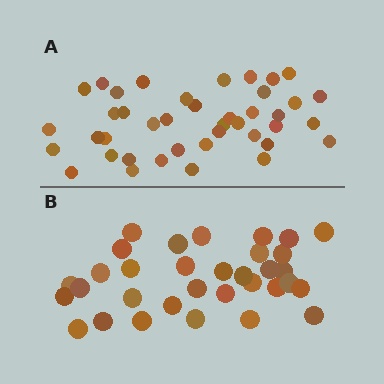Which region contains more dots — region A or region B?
Region A (the top region) has more dots.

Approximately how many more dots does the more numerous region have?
Region A has roughly 8 or so more dots than region B.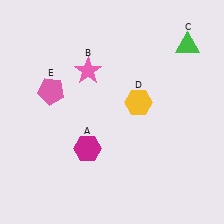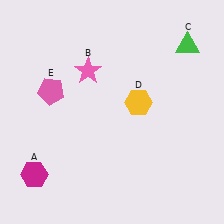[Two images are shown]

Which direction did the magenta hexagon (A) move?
The magenta hexagon (A) moved left.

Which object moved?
The magenta hexagon (A) moved left.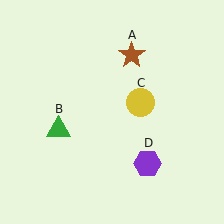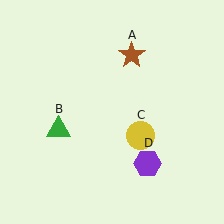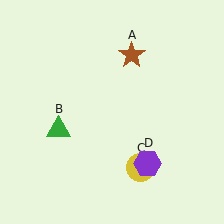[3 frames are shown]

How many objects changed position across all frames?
1 object changed position: yellow circle (object C).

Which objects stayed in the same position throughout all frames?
Brown star (object A) and green triangle (object B) and purple hexagon (object D) remained stationary.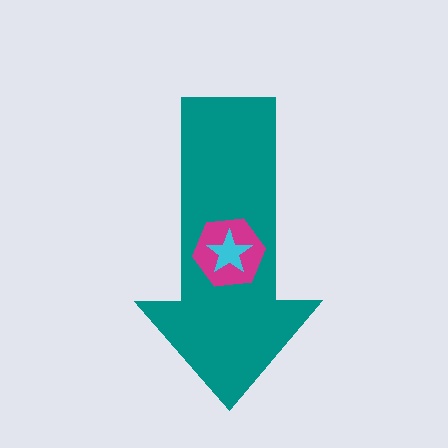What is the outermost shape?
The teal arrow.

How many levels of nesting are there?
3.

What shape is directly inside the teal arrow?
The magenta hexagon.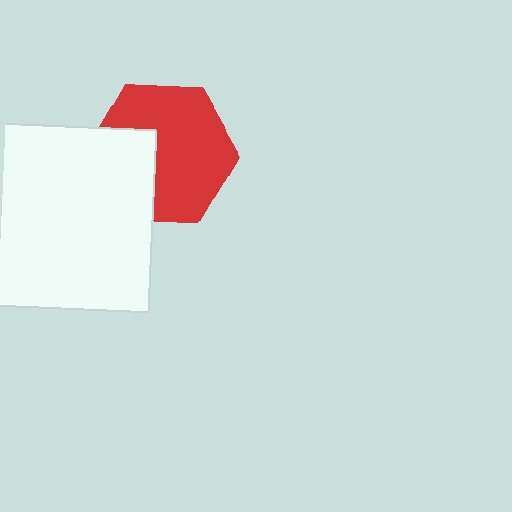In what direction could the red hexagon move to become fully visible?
The red hexagon could move right. That would shift it out from behind the white square entirely.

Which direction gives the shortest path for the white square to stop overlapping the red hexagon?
Moving left gives the shortest separation.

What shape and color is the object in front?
The object in front is a white square.